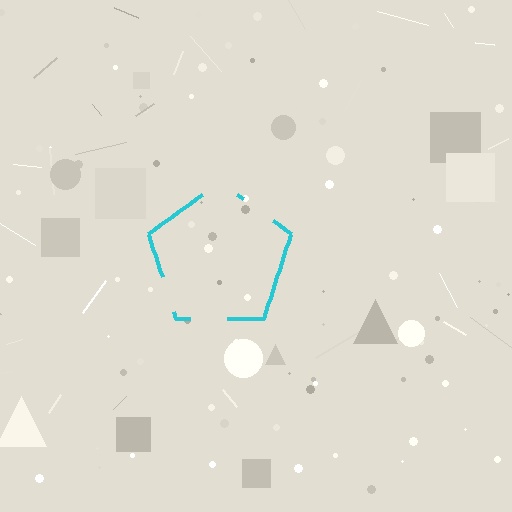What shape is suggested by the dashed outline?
The dashed outline suggests a pentagon.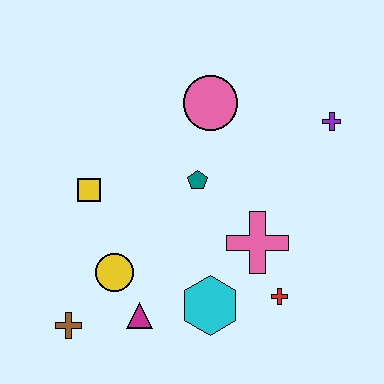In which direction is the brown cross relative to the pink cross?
The brown cross is to the left of the pink cross.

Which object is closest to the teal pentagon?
The pink circle is closest to the teal pentagon.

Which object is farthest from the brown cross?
The purple cross is farthest from the brown cross.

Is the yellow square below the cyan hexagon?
No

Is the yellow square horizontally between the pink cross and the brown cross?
Yes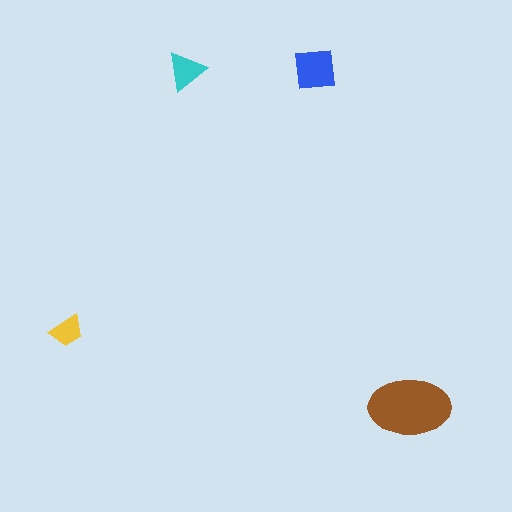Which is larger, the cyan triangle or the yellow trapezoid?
The cyan triangle.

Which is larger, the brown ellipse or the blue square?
The brown ellipse.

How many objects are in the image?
There are 4 objects in the image.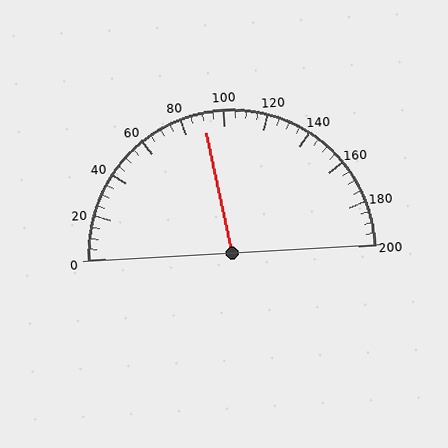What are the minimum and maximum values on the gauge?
The gauge ranges from 0 to 200.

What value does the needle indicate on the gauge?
The needle indicates approximately 90.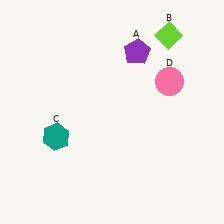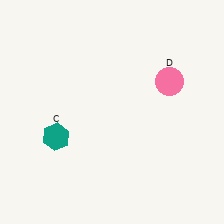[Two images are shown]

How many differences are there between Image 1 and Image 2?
There are 2 differences between the two images.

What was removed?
The purple pentagon (A), the lime diamond (B) were removed in Image 2.